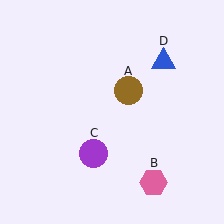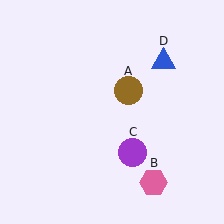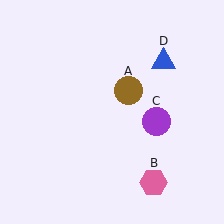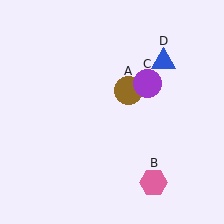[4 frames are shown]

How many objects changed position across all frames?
1 object changed position: purple circle (object C).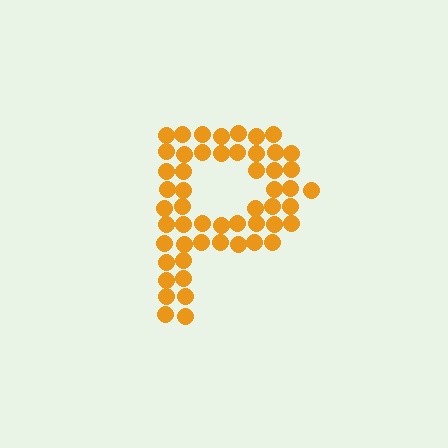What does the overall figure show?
The overall figure shows the letter P.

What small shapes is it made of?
It is made of small circles.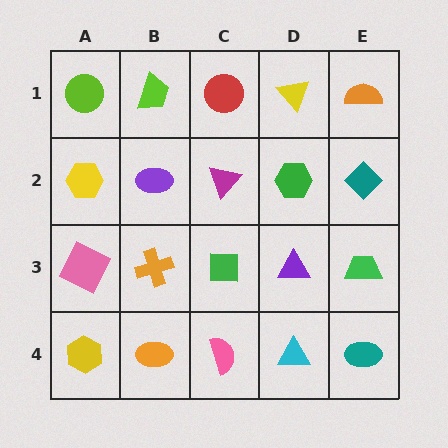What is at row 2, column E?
A teal diamond.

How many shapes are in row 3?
5 shapes.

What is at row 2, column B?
A purple ellipse.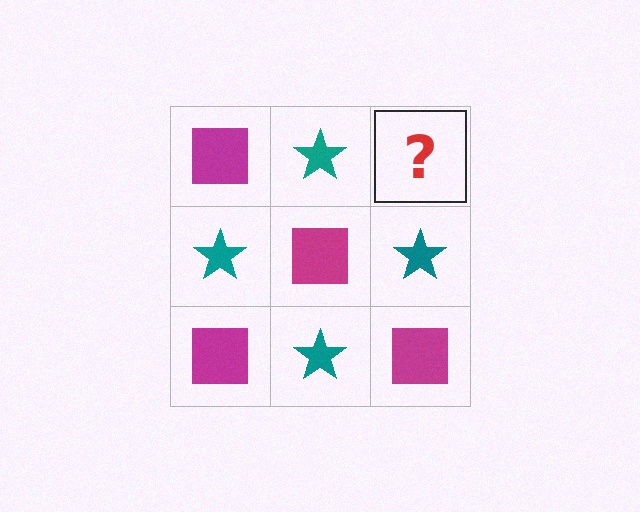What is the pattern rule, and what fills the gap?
The rule is that it alternates magenta square and teal star in a checkerboard pattern. The gap should be filled with a magenta square.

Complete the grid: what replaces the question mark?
The question mark should be replaced with a magenta square.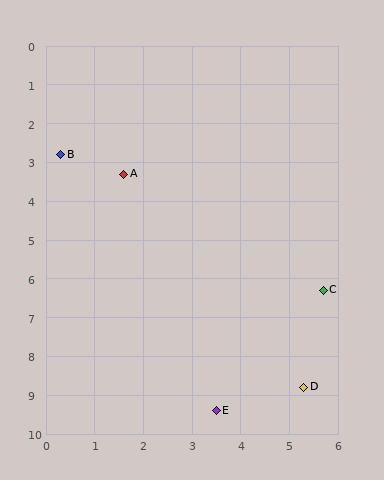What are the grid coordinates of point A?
Point A is at approximately (1.6, 3.3).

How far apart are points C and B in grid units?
Points C and B are about 6.4 grid units apart.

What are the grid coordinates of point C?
Point C is at approximately (5.7, 6.3).